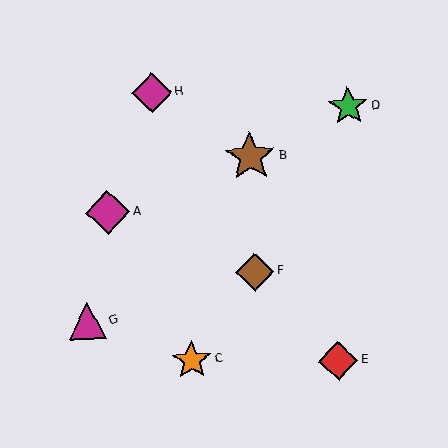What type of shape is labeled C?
Shape C is an orange star.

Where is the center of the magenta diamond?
The center of the magenta diamond is at (152, 93).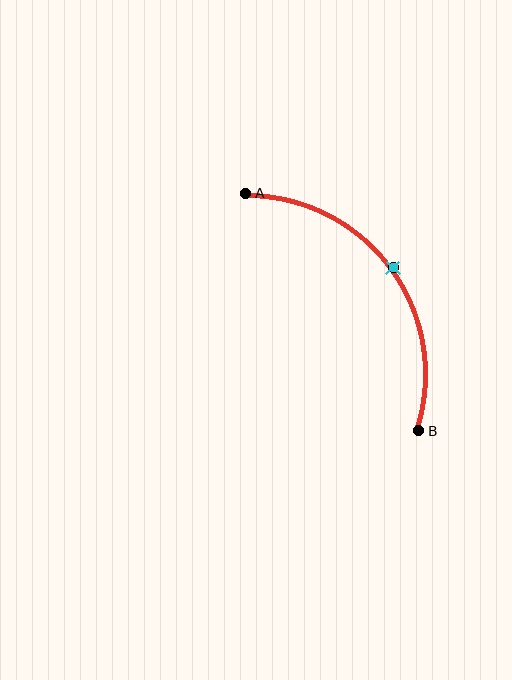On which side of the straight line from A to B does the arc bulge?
The arc bulges above and to the right of the straight line connecting A and B.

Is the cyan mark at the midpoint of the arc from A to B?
Yes. The cyan mark lies on the arc at equal arc-length from both A and B — it is the arc midpoint.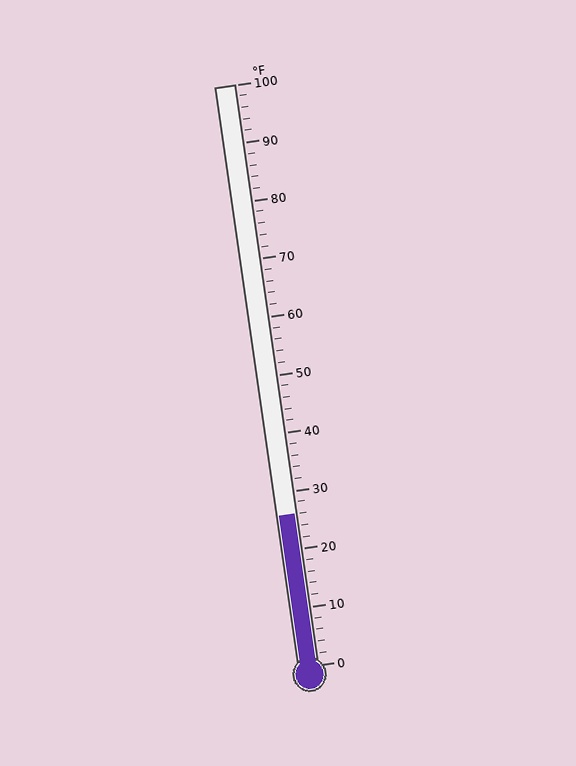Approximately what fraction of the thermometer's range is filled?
The thermometer is filled to approximately 25% of its range.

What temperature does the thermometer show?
The thermometer shows approximately 26°F.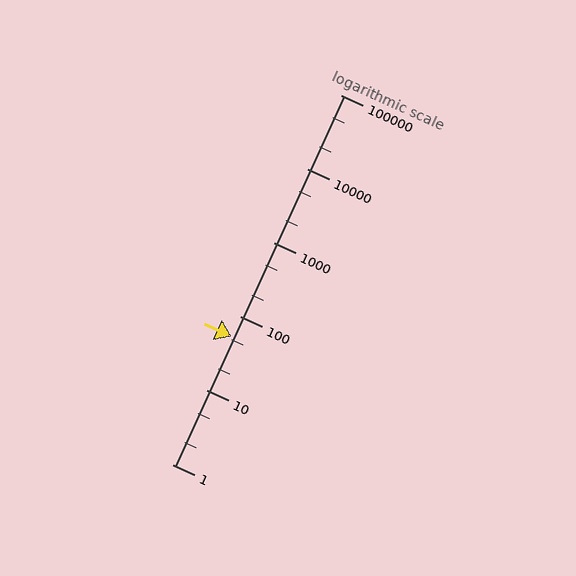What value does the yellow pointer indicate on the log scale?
The pointer indicates approximately 53.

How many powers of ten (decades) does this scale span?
The scale spans 5 decades, from 1 to 100000.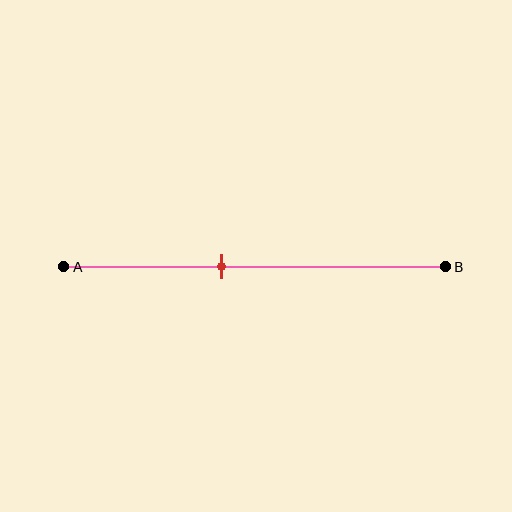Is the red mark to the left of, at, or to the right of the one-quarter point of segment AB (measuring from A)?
The red mark is to the right of the one-quarter point of segment AB.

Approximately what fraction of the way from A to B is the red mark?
The red mark is approximately 40% of the way from A to B.